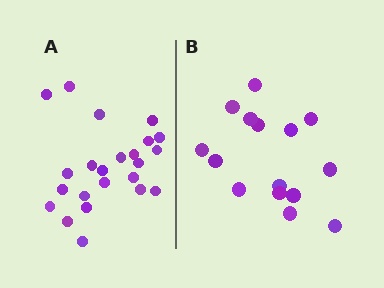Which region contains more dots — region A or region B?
Region A (the left region) has more dots.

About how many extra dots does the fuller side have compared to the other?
Region A has roughly 8 or so more dots than region B.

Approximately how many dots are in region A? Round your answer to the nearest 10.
About 20 dots. (The exact count is 23, which rounds to 20.)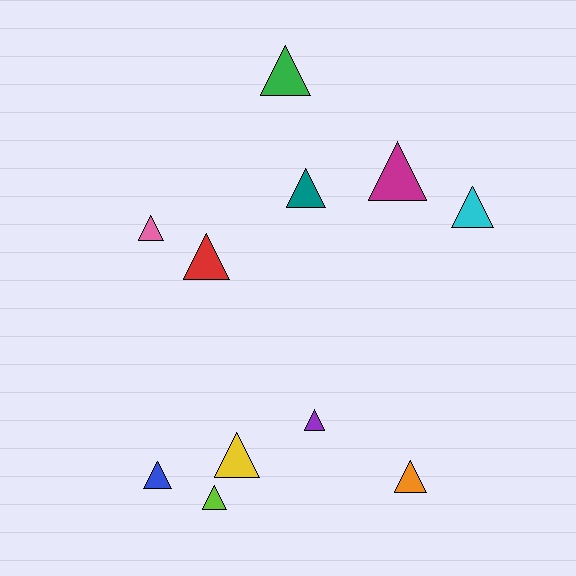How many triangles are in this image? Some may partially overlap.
There are 11 triangles.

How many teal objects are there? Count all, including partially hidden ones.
There is 1 teal object.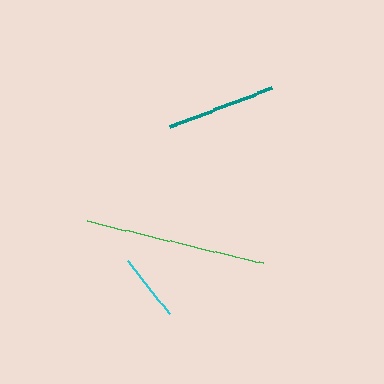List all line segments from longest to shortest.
From longest to shortest: green, teal, cyan.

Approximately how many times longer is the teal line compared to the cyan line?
The teal line is approximately 1.6 times the length of the cyan line.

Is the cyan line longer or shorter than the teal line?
The teal line is longer than the cyan line.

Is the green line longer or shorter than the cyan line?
The green line is longer than the cyan line.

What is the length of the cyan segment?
The cyan segment is approximately 68 pixels long.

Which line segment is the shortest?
The cyan line is the shortest at approximately 68 pixels.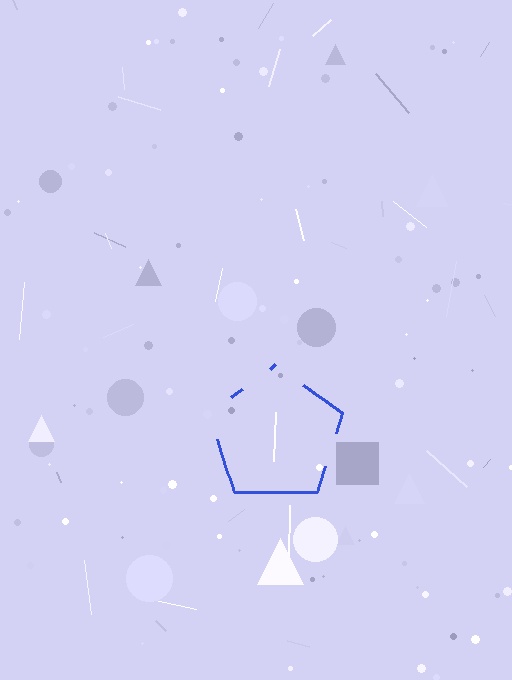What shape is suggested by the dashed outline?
The dashed outline suggests a pentagon.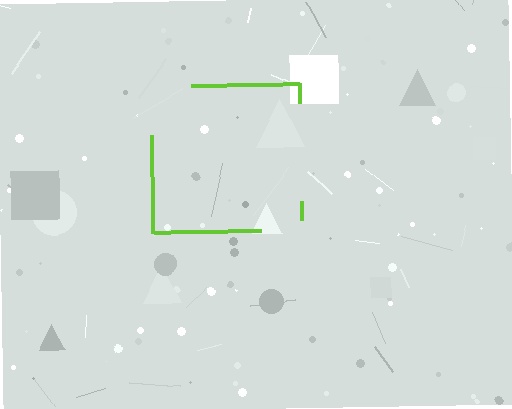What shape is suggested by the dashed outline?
The dashed outline suggests a square.